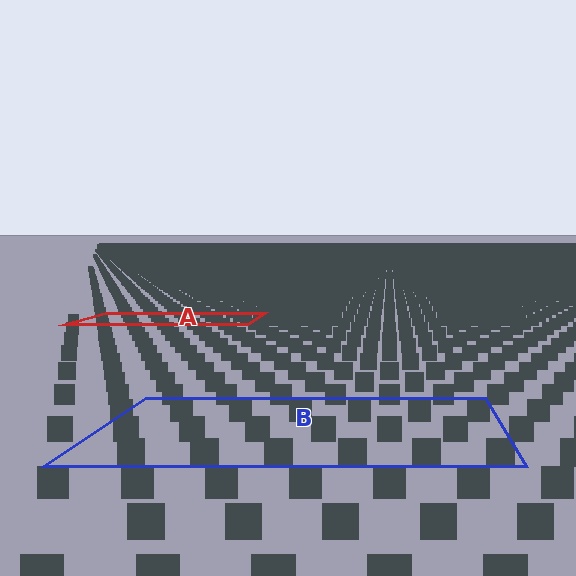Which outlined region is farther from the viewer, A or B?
Region A is farther from the viewer — the texture elements inside it appear smaller and more densely packed.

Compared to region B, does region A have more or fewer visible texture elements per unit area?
Region A has more texture elements per unit area — they are packed more densely because it is farther away.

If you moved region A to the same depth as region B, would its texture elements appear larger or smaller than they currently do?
They would appear larger. At a closer depth, the same texture elements are projected at a bigger on-screen size.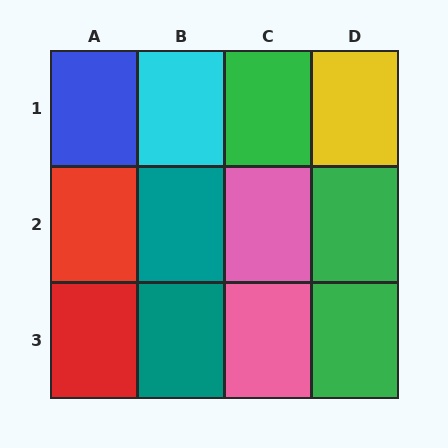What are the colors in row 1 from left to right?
Blue, cyan, green, yellow.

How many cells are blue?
1 cell is blue.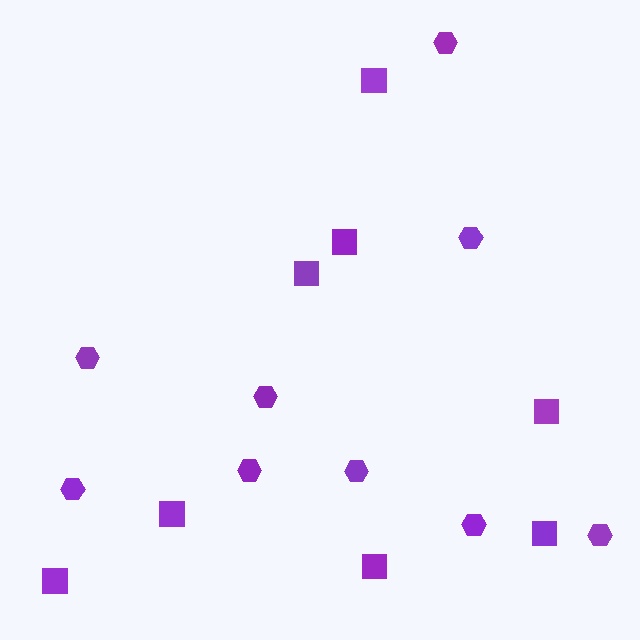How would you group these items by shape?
There are 2 groups: one group of hexagons (9) and one group of squares (8).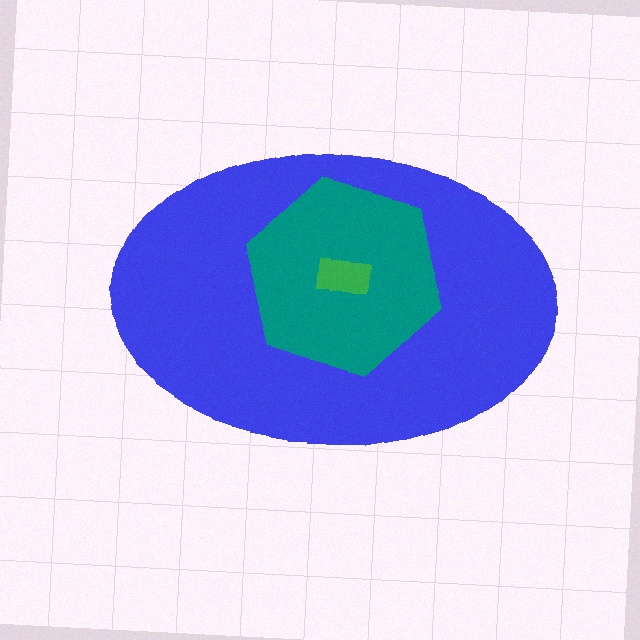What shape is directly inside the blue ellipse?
The teal hexagon.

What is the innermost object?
The green rectangle.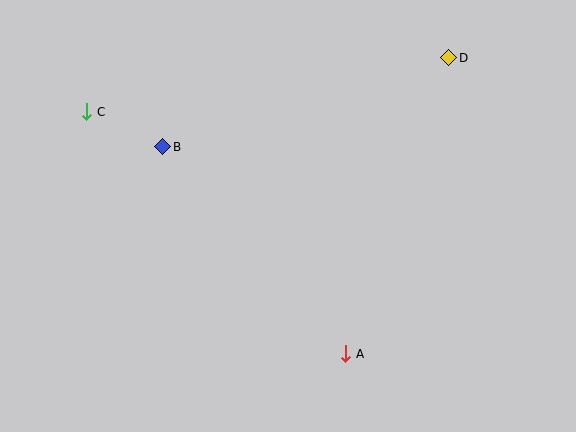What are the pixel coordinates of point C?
Point C is at (87, 112).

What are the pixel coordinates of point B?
Point B is at (163, 147).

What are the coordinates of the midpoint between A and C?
The midpoint between A and C is at (216, 233).